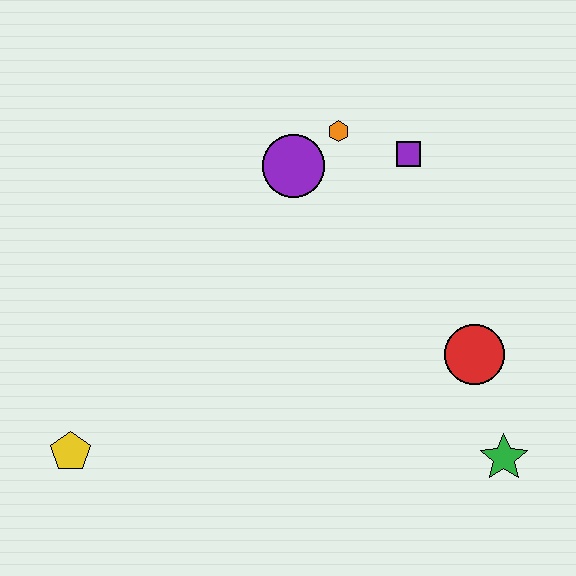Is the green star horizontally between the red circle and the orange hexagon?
No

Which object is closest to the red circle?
The green star is closest to the red circle.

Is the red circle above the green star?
Yes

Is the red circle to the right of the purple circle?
Yes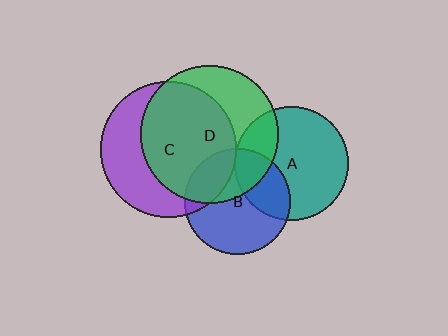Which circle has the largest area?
Circle D (green).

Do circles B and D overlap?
Yes.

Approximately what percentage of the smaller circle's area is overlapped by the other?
Approximately 40%.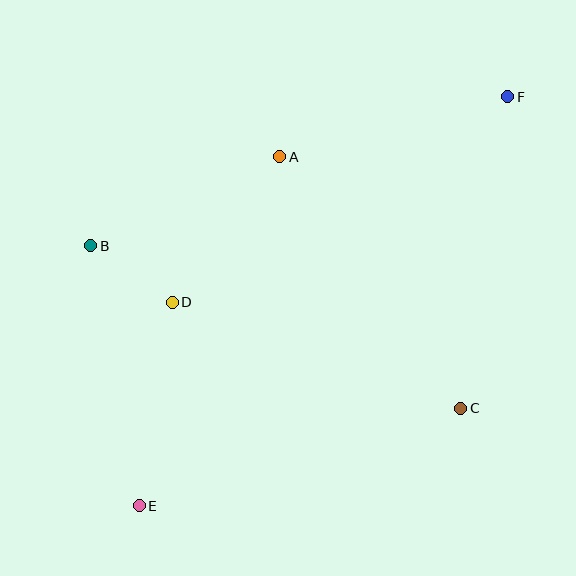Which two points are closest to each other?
Points B and D are closest to each other.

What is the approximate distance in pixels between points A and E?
The distance between A and E is approximately 377 pixels.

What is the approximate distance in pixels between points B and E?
The distance between B and E is approximately 264 pixels.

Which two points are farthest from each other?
Points E and F are farthest from each other.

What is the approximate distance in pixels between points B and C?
The distance between B and C is approximately 404 pixels.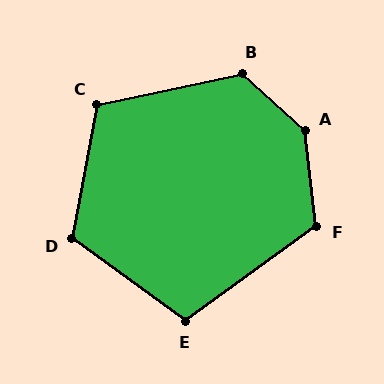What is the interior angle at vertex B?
Approximately 125 degrees (obtuse).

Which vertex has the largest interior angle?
A, at approximately 139 degrees.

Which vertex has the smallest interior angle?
E, at approximately 108 degrees.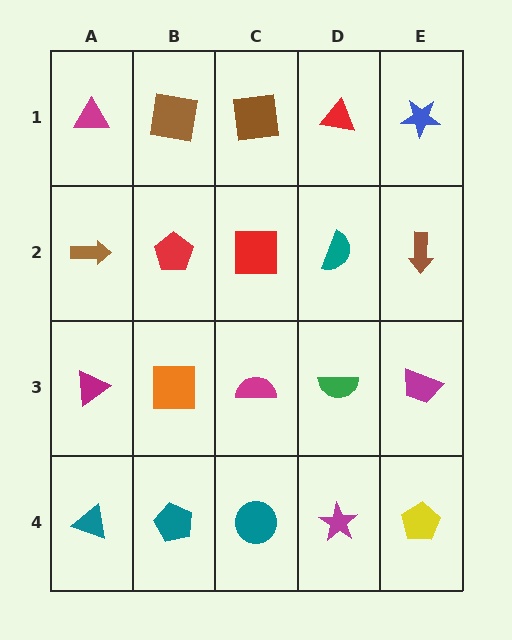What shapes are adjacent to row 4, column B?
An orange square (row 3, column B), a teal triangle (row 4, column A), a teal circle (row 4, column C).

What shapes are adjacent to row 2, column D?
A red triangle (row 1, column D), a green semicircle (row 3, column D), a red square (row 2, column C), a brown arrow (row 2, column E).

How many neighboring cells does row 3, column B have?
4.